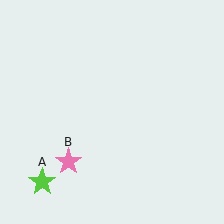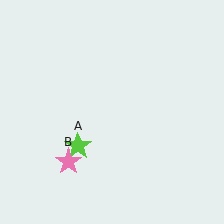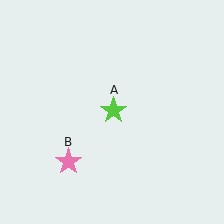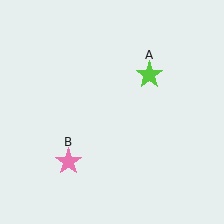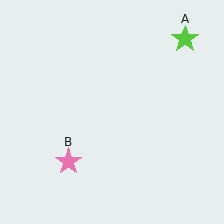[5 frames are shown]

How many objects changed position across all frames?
1 object changed position: lime star (object A).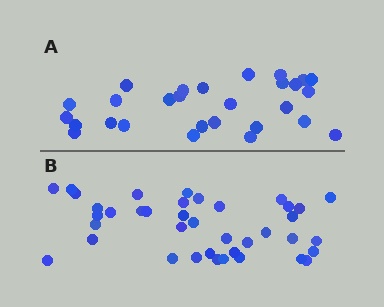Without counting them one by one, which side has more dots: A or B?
Region B (the bottom region) has more dots.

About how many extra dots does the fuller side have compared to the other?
Region B has roughly 12 or so more dots than region A.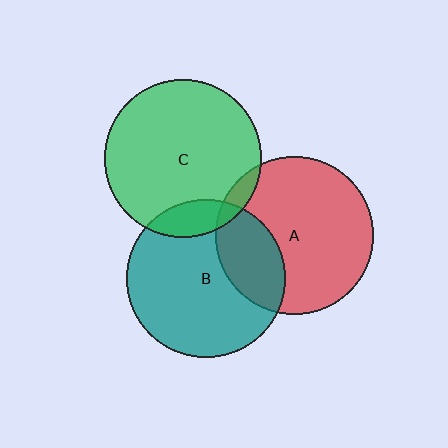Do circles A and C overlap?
Yes.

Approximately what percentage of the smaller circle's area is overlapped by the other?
Approximately 5%.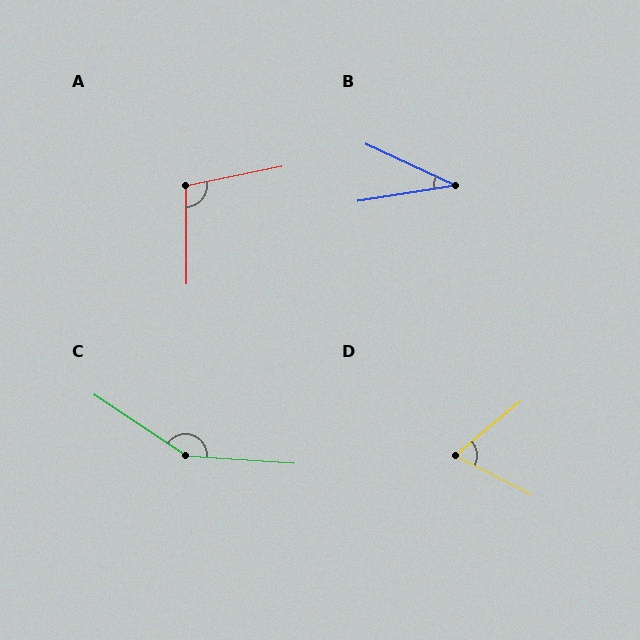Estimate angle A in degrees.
Approximately 101 degrees.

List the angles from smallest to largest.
B (34°), D (67°), A (101°), C (150°).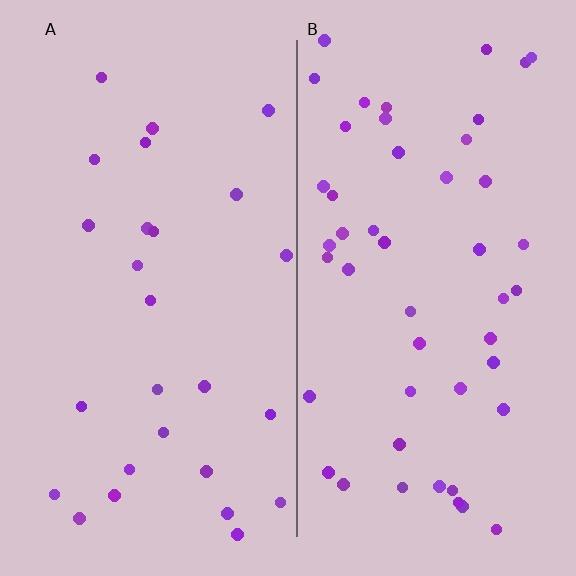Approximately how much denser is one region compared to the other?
Approximately 1.9× — region B over region A.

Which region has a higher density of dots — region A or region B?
B (the right).